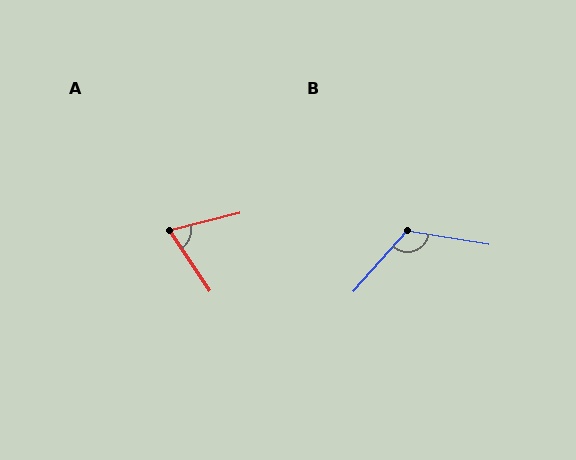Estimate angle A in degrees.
Approximately 70 degrees.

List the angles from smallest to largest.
A (70°), B (122°).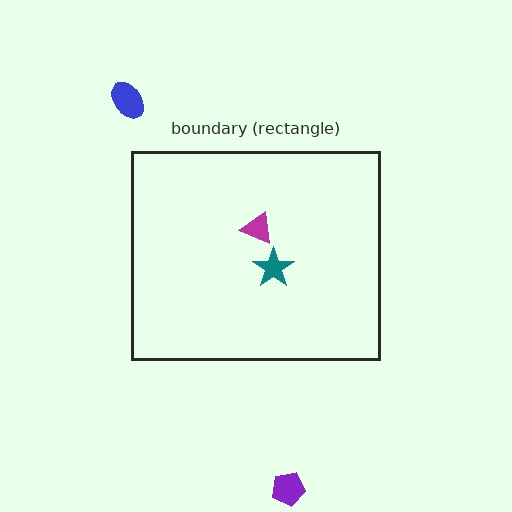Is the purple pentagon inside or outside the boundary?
Outside.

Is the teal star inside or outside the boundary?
Inside.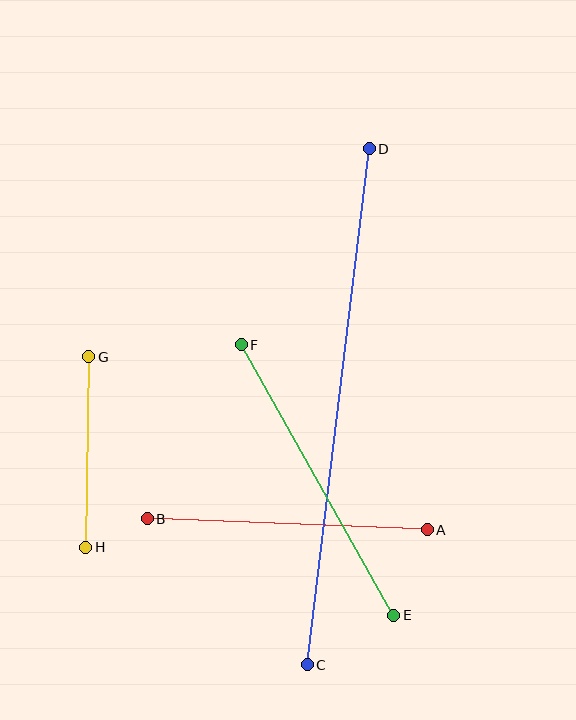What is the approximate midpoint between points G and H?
The midpoint is at approximately (87, 452) pixels.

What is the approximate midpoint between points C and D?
The midpoint is at approximately (338, 407) pixels.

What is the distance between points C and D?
The distance is approximately 519 pixels.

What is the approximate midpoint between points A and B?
The midpoint is at approximately (287, 524) pixels.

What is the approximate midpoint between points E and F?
The midpoint is at approximately (317, 480) pixels.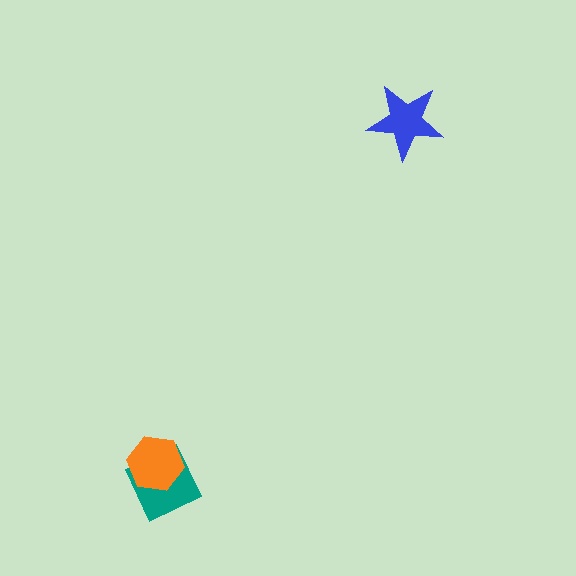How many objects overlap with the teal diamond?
1 object overlaps with the teal diamond.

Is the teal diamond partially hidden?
Yes, it is partially covered by another shape.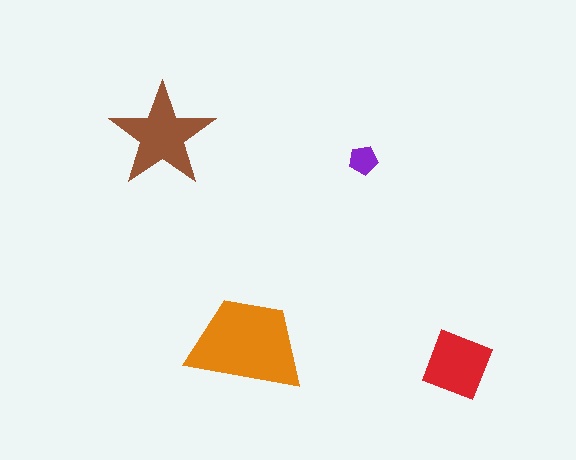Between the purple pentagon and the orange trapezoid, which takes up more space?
The orange trapezoid.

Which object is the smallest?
The purple pentagon.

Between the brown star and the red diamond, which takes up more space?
The brown star.